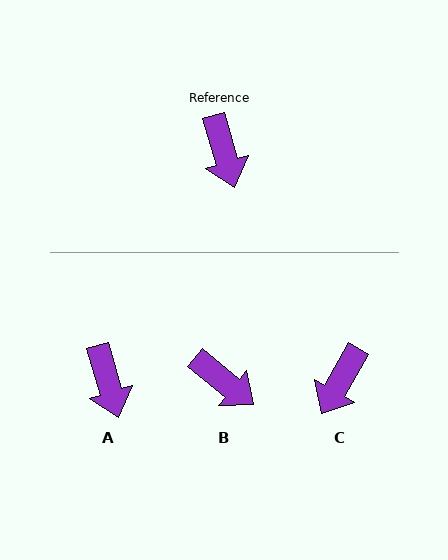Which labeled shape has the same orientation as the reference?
A.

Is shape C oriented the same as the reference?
No, it is off by about 45 degrees.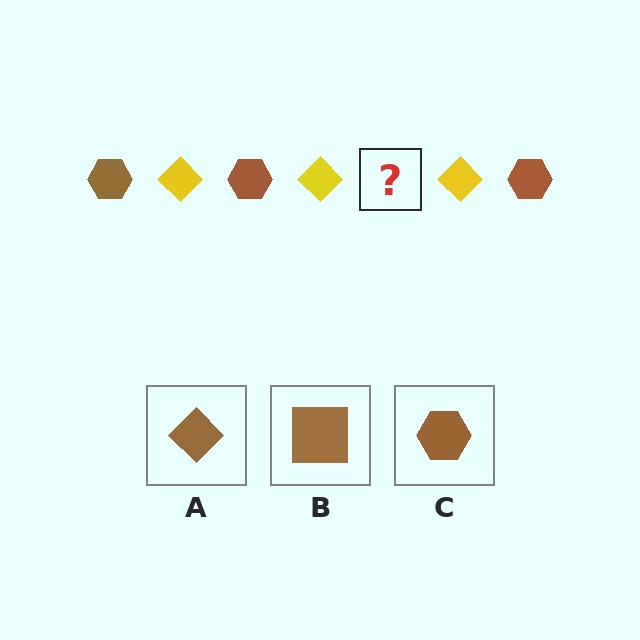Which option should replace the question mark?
Option C.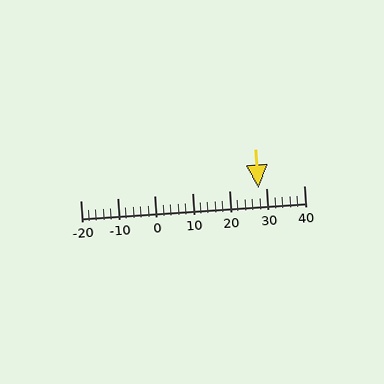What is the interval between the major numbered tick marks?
The major tick marks are spaced 10 units apart.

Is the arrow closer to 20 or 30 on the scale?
The arrow is closer to 30.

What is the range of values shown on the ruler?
The ruler shows values from -20 to 40.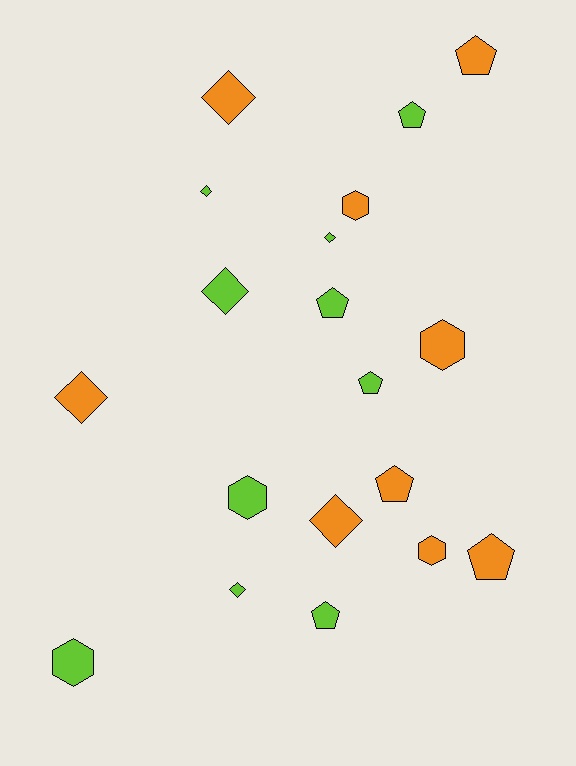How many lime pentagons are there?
There are 4 lime pentagons.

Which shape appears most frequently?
Pentagon, with 7 objects.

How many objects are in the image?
There are 19 objects.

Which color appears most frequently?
Lime, with 10 objects.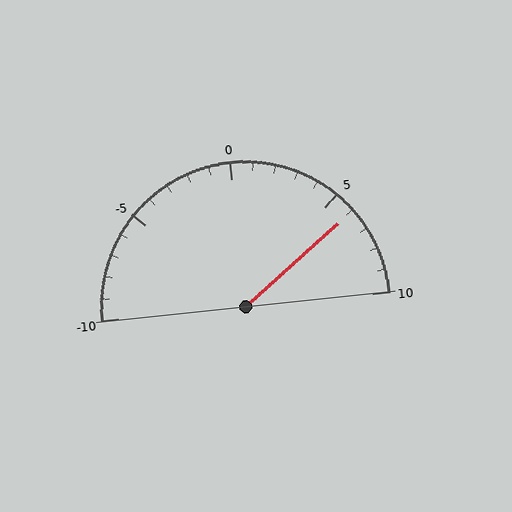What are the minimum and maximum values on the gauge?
The gauge ranges from -10 to 10.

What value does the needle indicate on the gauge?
The needle indicates approximately 6.